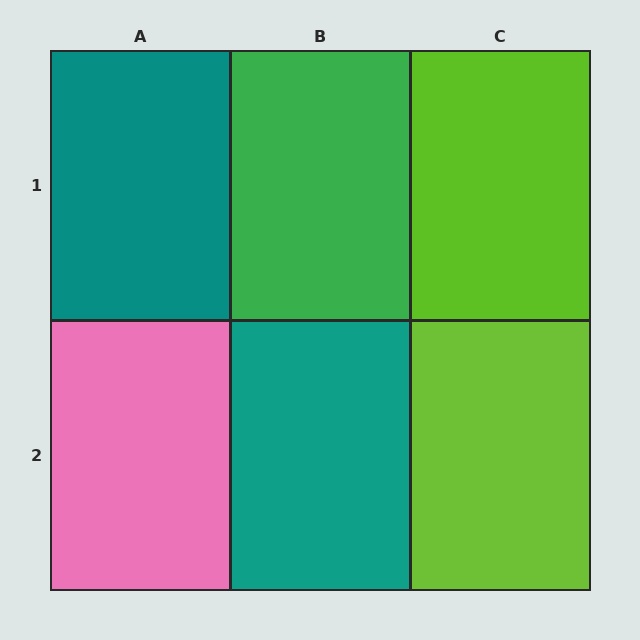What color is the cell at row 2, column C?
Lime.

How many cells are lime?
2 cells are lime.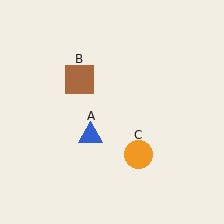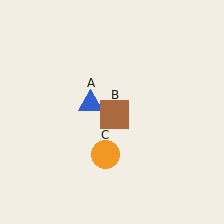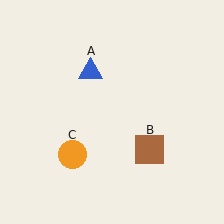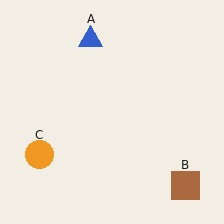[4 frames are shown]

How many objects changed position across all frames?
3 objects changed position: blue triangle (object A), brown square (object B), orange circle (object C).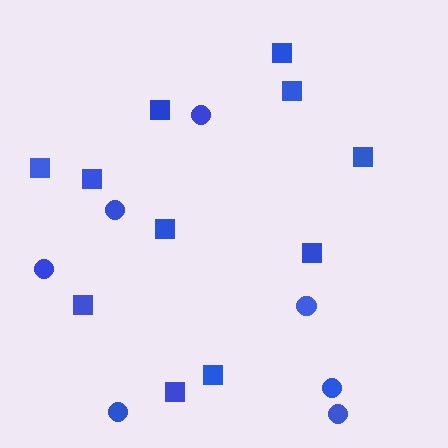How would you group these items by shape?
There are 2 groups: one group of circles (7) and one group of squares (11).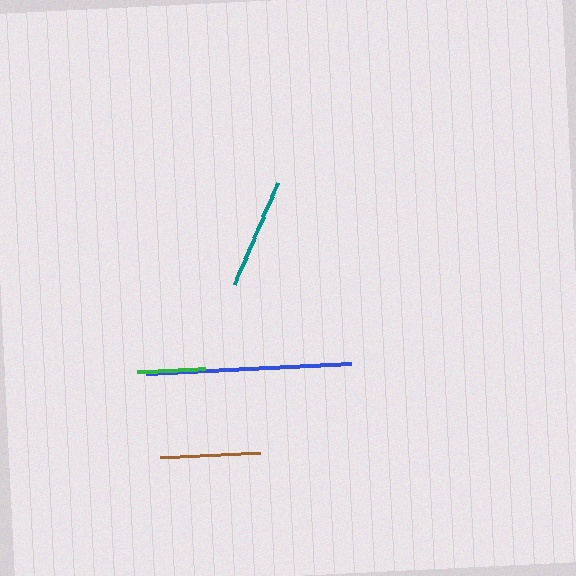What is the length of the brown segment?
The brown segment is approximately 100 pixels long.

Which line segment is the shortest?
The green line is the shortest at approximately 68 pixels.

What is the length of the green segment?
The green segment is approximately 68 pixels long.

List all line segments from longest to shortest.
From longest to shortest: blue, teal, brown, green.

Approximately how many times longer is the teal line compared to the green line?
The teal line is approximately 1.6 times the length of the green line.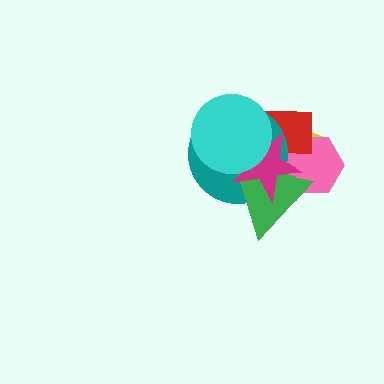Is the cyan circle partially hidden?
No, no other shape covers it.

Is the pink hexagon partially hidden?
Yes, it is partially covered by another shape.